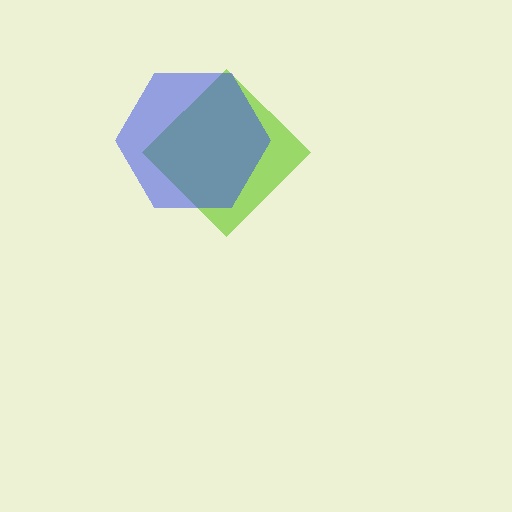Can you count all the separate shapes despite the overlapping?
Yes, there are 2 separate shapes.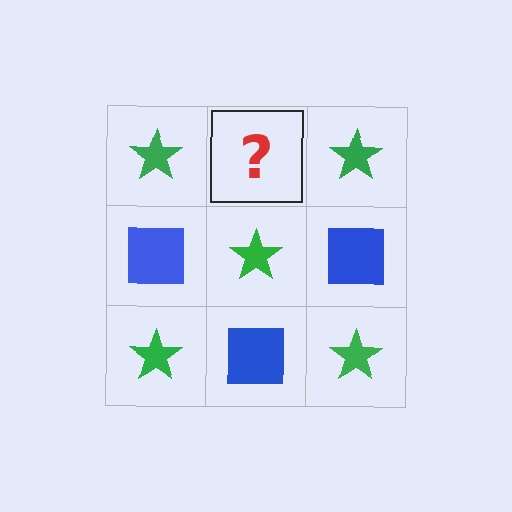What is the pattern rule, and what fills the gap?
The rule is that it alternates green star and blue square in a checkerboard pattern. The gap should be filled with a blue square.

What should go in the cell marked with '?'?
The missing cell should contain a blue square.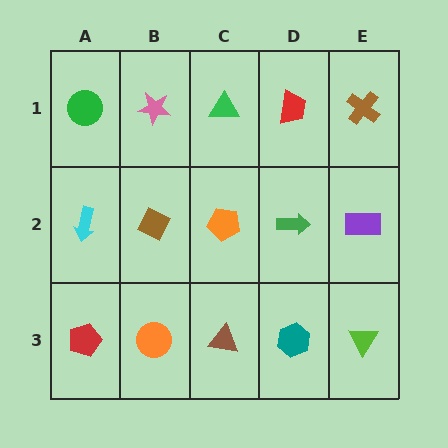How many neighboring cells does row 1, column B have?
3.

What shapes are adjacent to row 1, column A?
A cyan arrow (row 2, column A), a pink star (row 1, column B).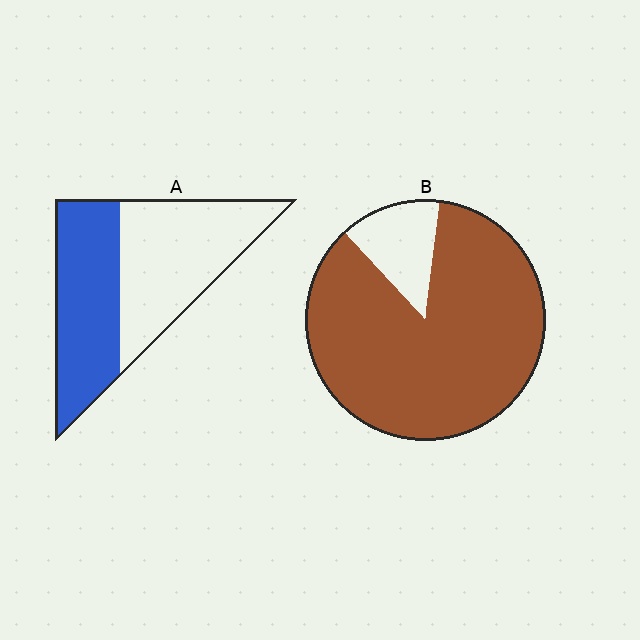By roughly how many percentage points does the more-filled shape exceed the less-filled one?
By roughly 40 percentage points (B over A).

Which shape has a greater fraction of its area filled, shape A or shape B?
Shape B.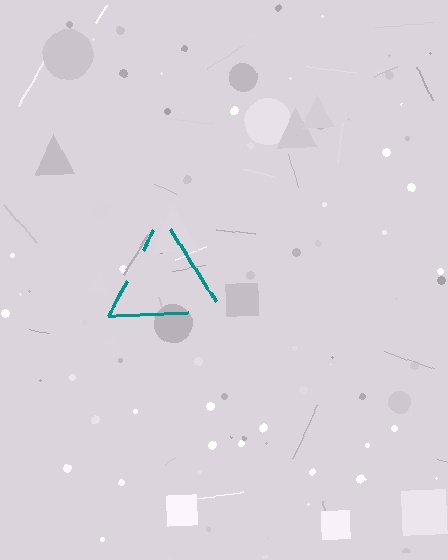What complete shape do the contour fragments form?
The contour fragments form a triangle.